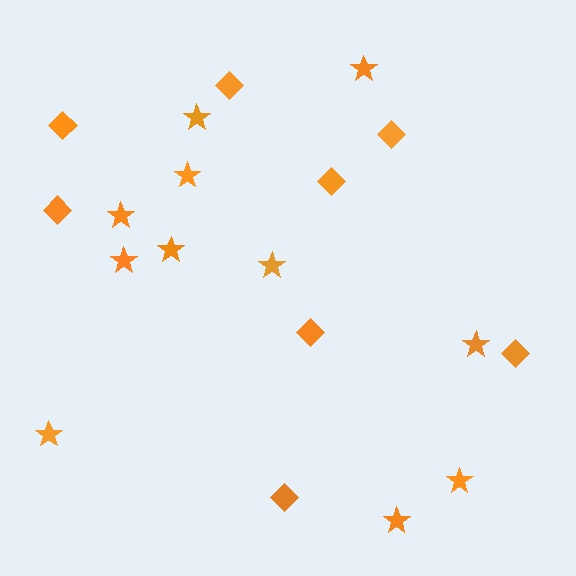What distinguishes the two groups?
There are 2 groups: one group of diamonds (8) and one group of stars (11).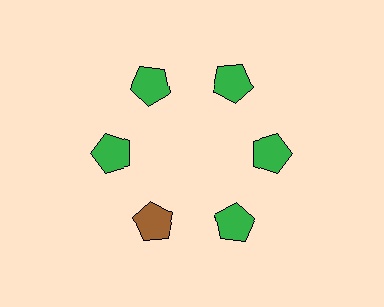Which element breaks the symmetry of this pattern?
The brown pentagon at roughly the 7 o'clock position breaks the symmetry. All other shapes are green pentagons.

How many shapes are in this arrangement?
There are 6 shapes arranged in a ring pattern.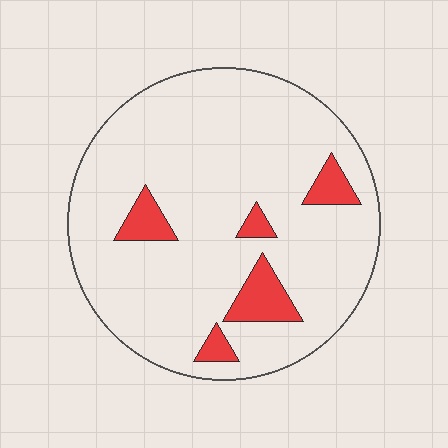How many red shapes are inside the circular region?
5.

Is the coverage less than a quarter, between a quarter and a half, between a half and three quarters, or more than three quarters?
Less than a quarter.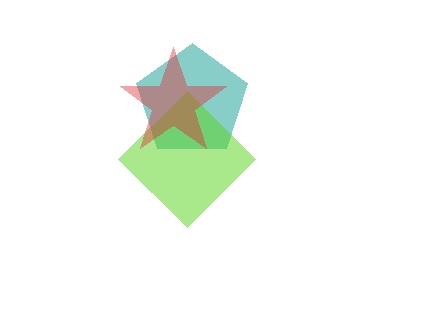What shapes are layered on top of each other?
The layered shapes are: a teal pentagon, a lime diamond, a red star.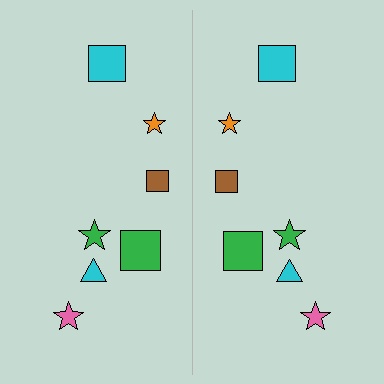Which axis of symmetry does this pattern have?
The pattern has a vertical axis of symmetry running through the center of the image.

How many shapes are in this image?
There are 14 shapes in this image.